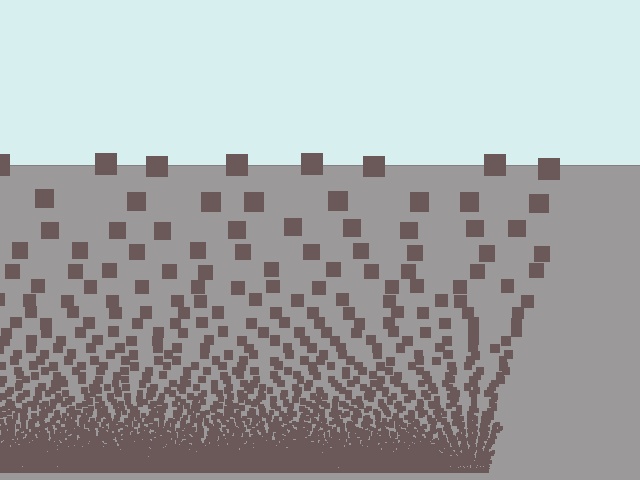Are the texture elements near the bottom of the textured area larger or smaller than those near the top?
Smaller. The gradient is inverted — elements near the bottom are smaller and denser.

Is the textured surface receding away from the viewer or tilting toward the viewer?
The surface appears to tilt toward the viewer. Texture elements get larger and sparser toward the top.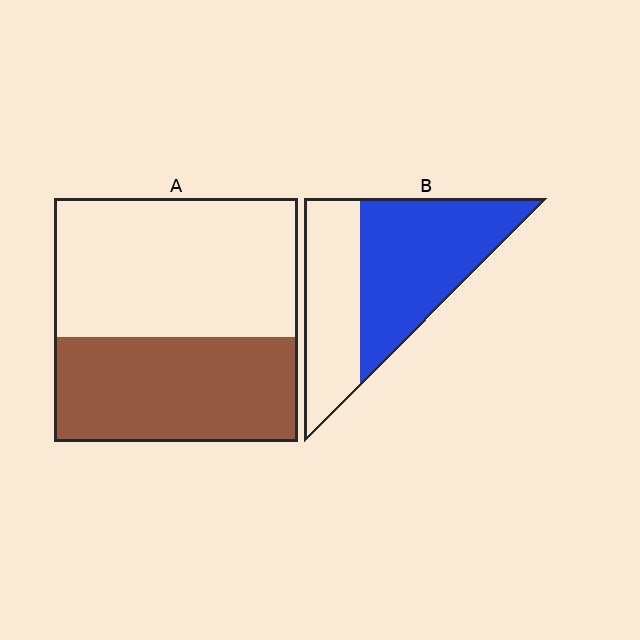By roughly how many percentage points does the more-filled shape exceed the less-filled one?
By roughly 15 percentage points (B over A).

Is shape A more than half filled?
No.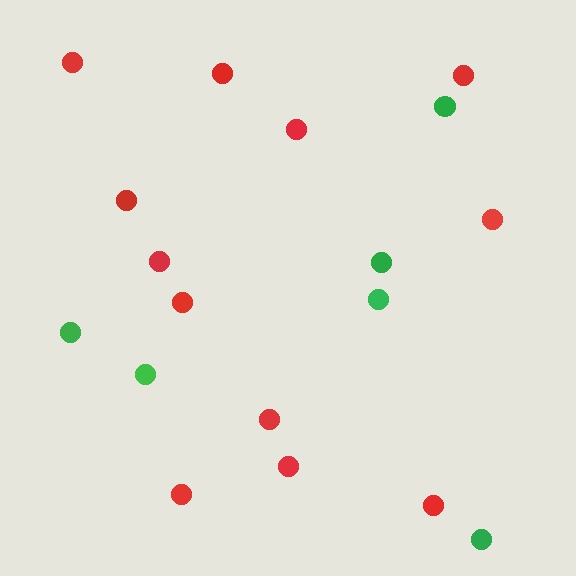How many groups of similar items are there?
There are 2 groups: one group of green circles (6) and one group of red circles (12).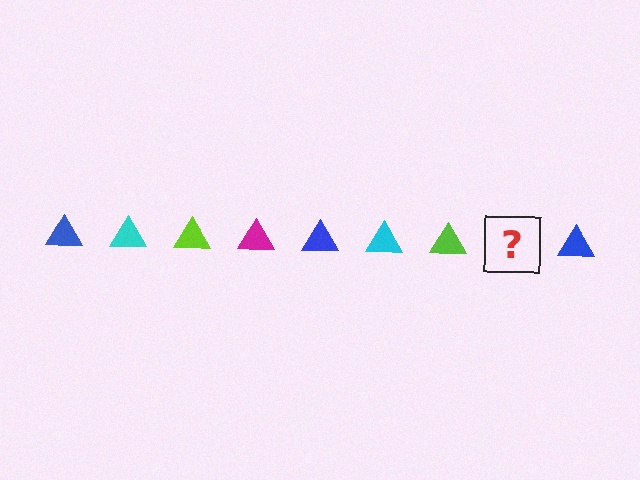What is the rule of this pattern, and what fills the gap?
The rule is that the pattern cycles through blue, cyan, lime, magenta triangles. The gap should be filled with a magenta triangle.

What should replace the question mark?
The question mark should be replaced with a magenta triangle.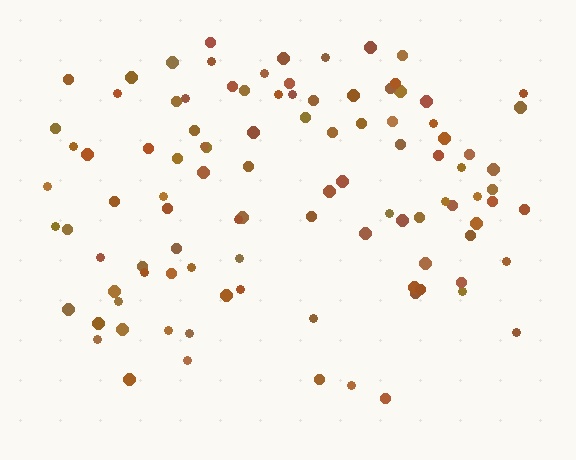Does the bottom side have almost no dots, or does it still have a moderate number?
Still a moderate number, just noticeably fewer than the top.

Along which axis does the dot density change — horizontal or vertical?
Vertical.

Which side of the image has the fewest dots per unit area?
The bottom.